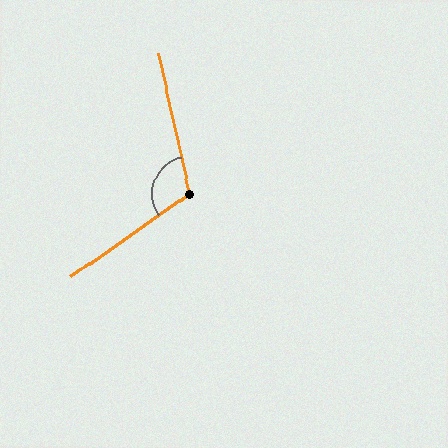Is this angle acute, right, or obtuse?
It is obtuse.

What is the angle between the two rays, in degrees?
Approximately 112 degrees.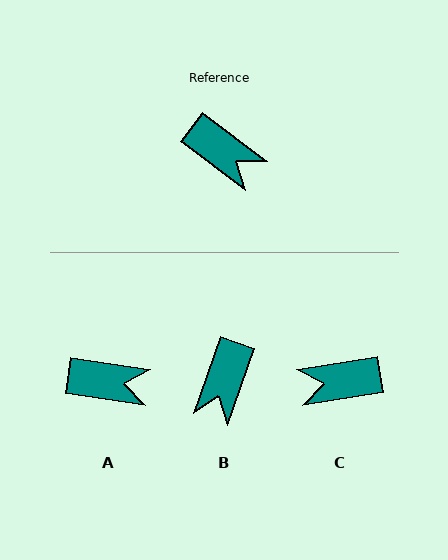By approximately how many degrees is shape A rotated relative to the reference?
Approximately 29 degrees counter-clockwise.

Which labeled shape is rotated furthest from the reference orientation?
C, about 133 degrees away.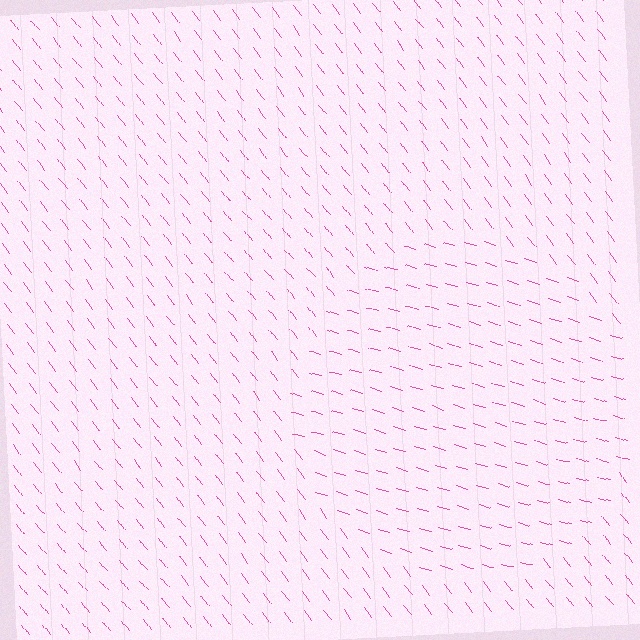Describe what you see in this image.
The image is filled with small pink line segments. A circle region in the image has lines oriented differently from the surrounding lines, creating a visible texture boundary.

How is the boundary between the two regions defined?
The boundary is defined purely by a change in line orientation (approximately 37 degrees difference). All lines are the same color and thickness.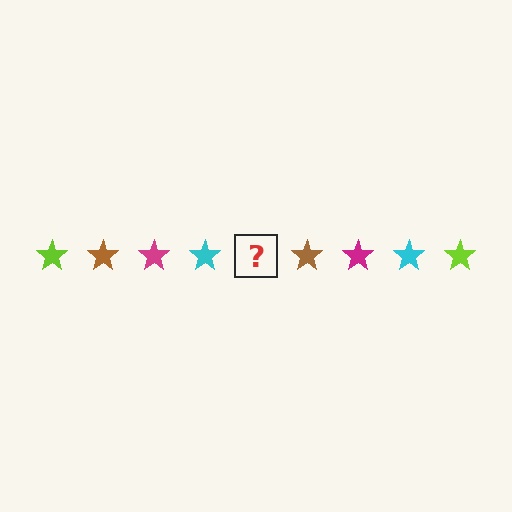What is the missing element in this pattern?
The missing element is a lime star.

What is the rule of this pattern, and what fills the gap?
The rule is that the pattern cycles through lime, brown, magenta, cyan stars. The gap should be filled with a lime star.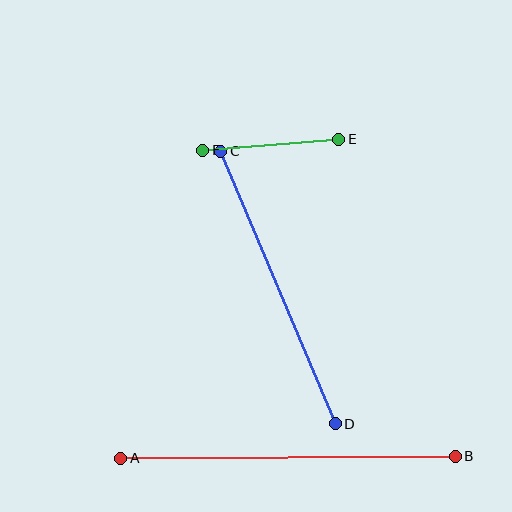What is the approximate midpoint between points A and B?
The midpoint is at approximately (288, 457) pixels.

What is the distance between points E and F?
The distance is approximately 136 pixels.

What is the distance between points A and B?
The distance is approximately 335 pixels.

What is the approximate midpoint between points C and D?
The midpoint is at approximately (278, 287) pixels.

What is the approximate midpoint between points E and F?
The midpoint is at approximately (271, 145) pixels.